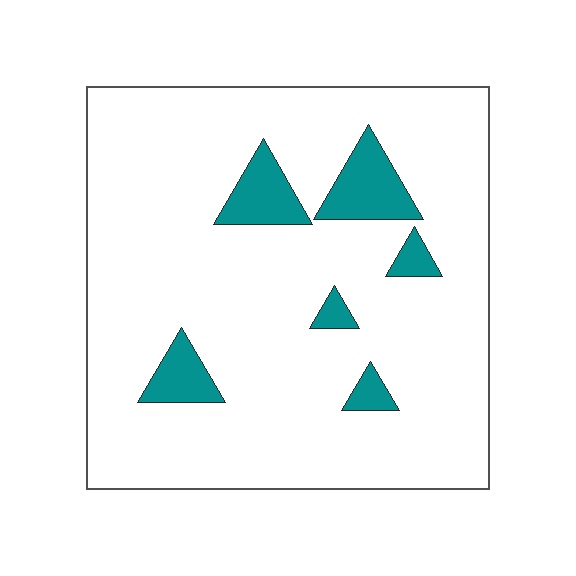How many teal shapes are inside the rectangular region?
6.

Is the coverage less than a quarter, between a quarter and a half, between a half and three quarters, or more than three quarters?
Less than a quarter.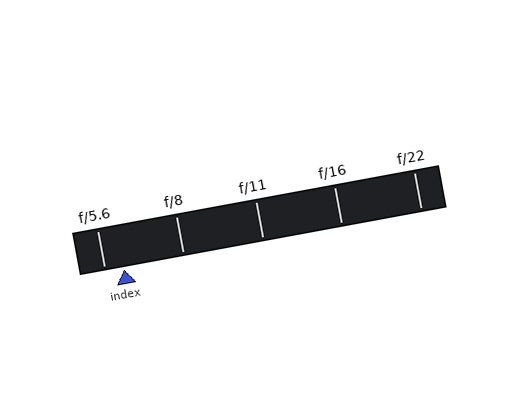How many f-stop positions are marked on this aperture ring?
There are 5 f-stop positions marked.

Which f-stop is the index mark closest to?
The index mark is closest to f/5.6.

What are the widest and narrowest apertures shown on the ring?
The widest aperture shown is f/5.6 and the narrowest is f/22.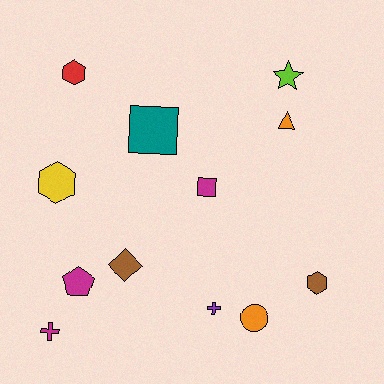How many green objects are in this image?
There are no green objects.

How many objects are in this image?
There are 12 objects.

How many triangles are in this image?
There is 1 triangle.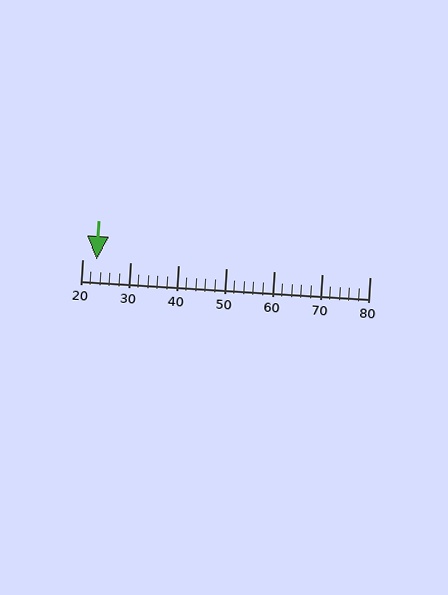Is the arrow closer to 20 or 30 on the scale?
The arrow is closer to 20.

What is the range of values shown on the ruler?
The ruler shows values from 20 to 80.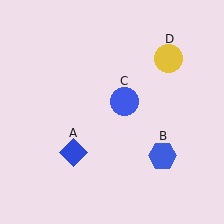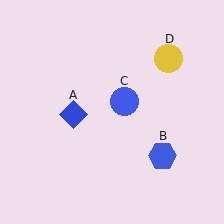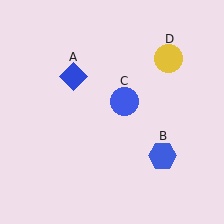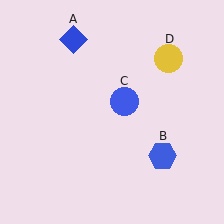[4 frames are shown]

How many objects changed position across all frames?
1 object changed position: blue diamond (object A).